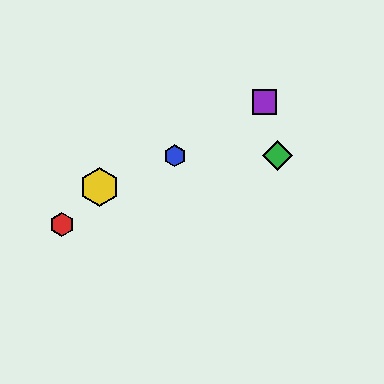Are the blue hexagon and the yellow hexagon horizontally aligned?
No, the blue hexagon is at y≈156 and the yellow hexagon is at y≈187.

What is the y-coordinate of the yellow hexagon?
The yellow hexagon is at y≈187.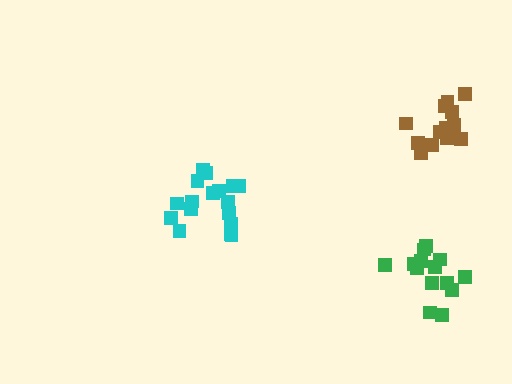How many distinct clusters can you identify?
There are 3 distinct clusters.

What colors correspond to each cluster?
The clusters are colored: cyan, green, brown.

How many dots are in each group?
Group 1: 17 dots, Group 2: 14 dots, Group 3: 14 dots (45 total).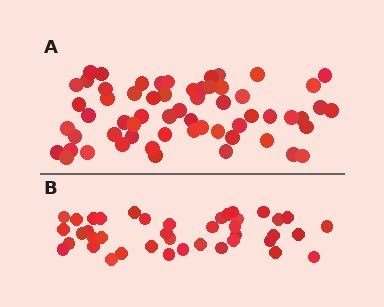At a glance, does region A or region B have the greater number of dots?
Region A (the top region) has more dots.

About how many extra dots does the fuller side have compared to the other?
Region A has approximately 20 more dots than region B.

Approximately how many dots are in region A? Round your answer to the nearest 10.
About 60 dots.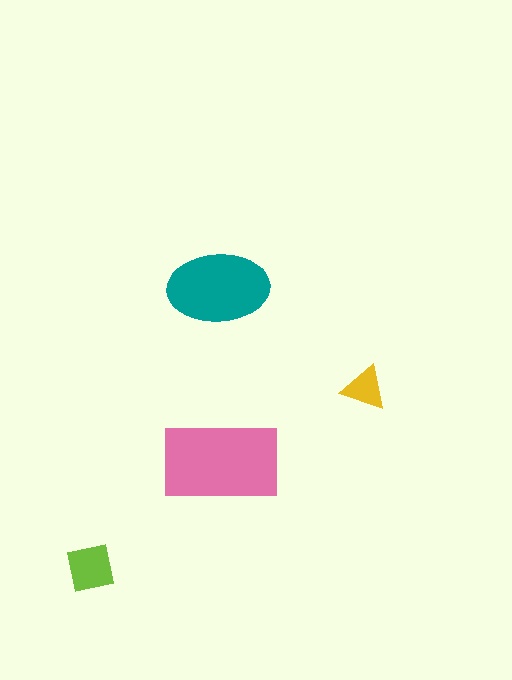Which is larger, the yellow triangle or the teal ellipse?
The teal ellipse.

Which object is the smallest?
The yellow triangle.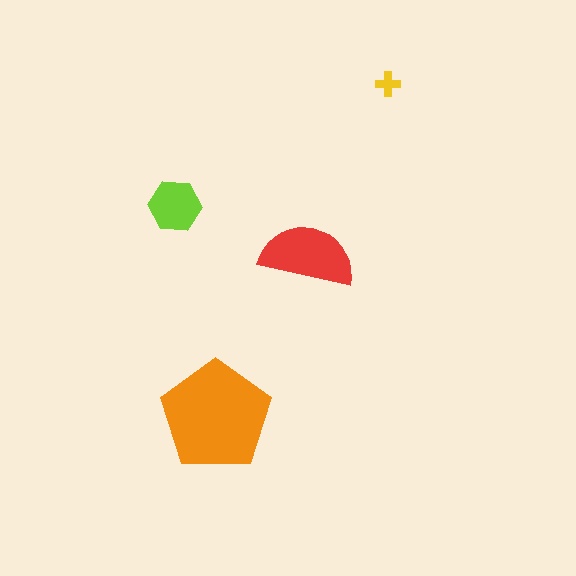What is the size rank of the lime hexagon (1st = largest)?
3rd.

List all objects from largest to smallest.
The orange pentagon, the red semicircle, the lime hexagon, the yellow cross.